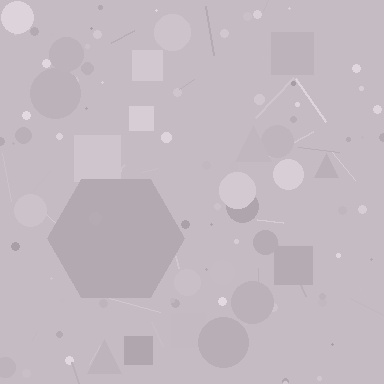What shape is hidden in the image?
A hexagon is hidden in the image.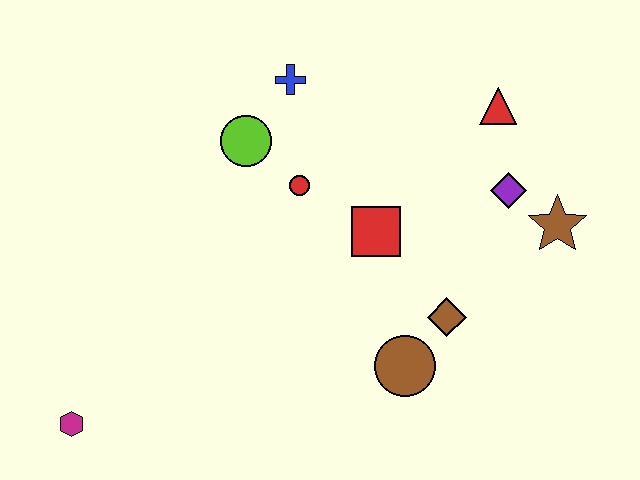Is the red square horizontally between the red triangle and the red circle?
Yes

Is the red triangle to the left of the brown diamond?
No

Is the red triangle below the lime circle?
No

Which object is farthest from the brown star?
The magenta hexagon is farthest from the brown star.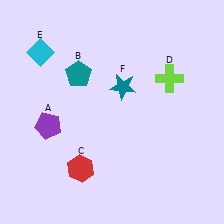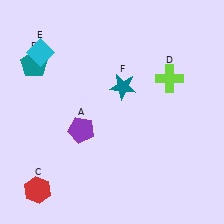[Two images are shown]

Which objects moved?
The objects that moved are: the purple pentagon (A), the teal pentagon (B), the red hexagon (C).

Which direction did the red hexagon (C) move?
The red hexagon (C) moved left.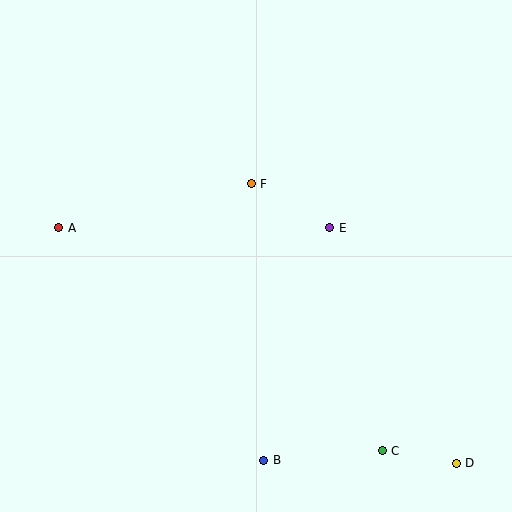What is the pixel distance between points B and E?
The distance between B and E is 242 pixels.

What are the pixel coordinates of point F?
Point F is at (251, 184).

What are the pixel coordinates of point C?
Point C is at (382, 451).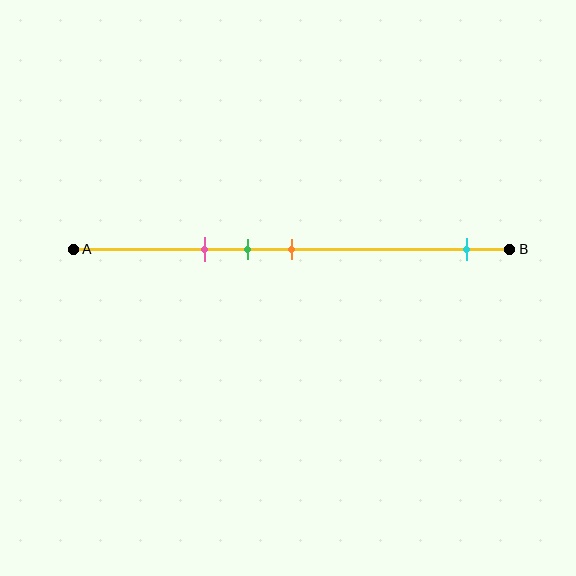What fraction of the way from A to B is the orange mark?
The orange mark is approximately 50% (0.5) of the way from A to B.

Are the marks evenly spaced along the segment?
No, the marks are not evenly spaced.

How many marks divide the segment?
There are 4 marks dividing the segment.